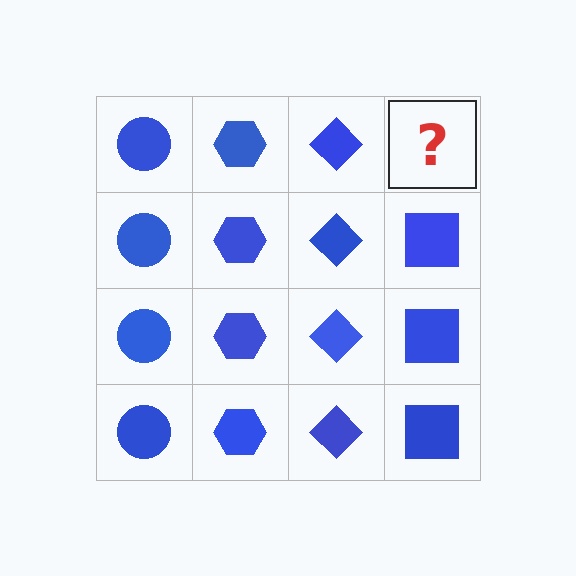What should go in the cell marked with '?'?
The missing cell should contain a blue square.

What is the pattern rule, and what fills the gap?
The rule is that each column has a consistent shape. The gap should be filled with a blue square.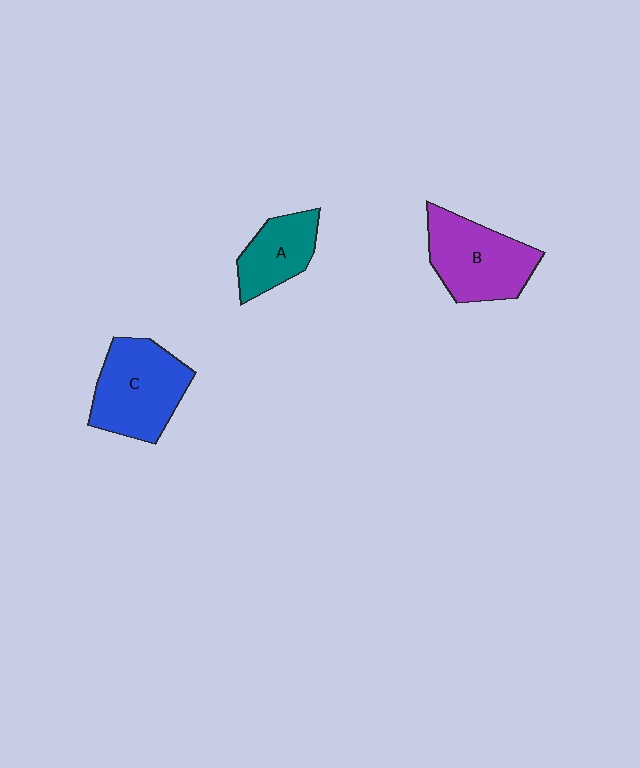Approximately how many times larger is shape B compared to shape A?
Approximately 1.5 times.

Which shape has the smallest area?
Shape A (teal).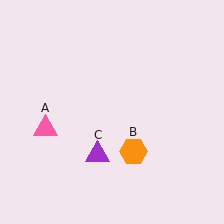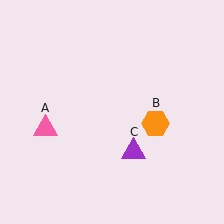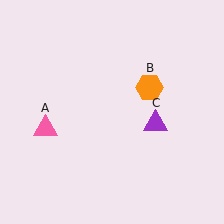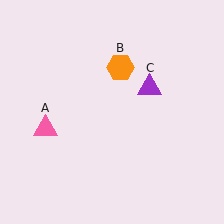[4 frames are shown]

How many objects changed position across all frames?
2 objects changed position: orange hexagon (object B), purple triangle (object C).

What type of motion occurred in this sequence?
The orange hexagon (object B), purple triangle (object C) rotated counterclockwise around the center of the scene.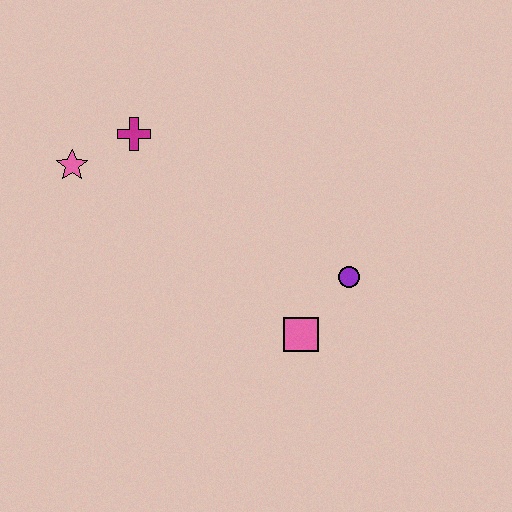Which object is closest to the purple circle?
The pink square is closest to the purple circle.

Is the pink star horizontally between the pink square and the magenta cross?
No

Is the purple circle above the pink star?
No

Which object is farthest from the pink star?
The purple circle is farthest from the pink star.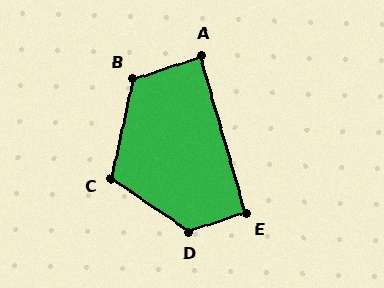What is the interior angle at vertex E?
Approximately 92 degrees (approximately right).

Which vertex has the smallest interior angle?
A, at approximately 88 degrees.